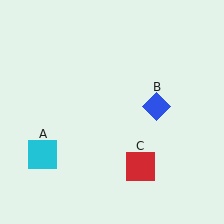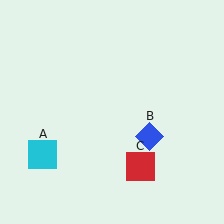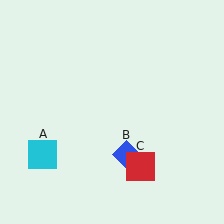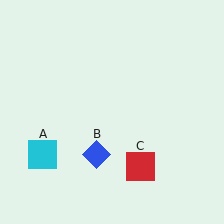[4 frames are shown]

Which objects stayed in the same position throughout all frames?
Cyan square (object A) and red square (object C) remained stationary.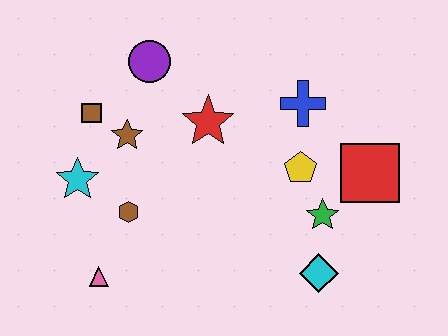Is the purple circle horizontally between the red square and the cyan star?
Yes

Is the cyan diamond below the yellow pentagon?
Yes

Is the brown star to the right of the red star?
No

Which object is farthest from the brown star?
The red square is farthest from the brown star.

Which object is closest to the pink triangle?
The brown hexagon is closest to the pink triangle.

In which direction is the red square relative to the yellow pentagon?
The red square is to the right of the yellow pentagon.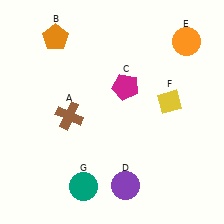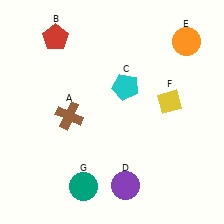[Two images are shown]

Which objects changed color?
B changed from orange to red. C changed from magenta to cyan.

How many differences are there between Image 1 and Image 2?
There are 2 differences between the two images.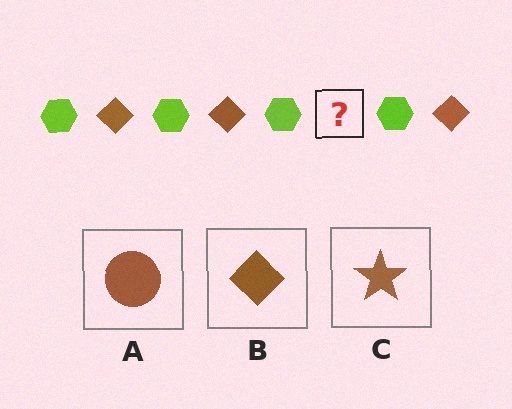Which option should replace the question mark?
Option B.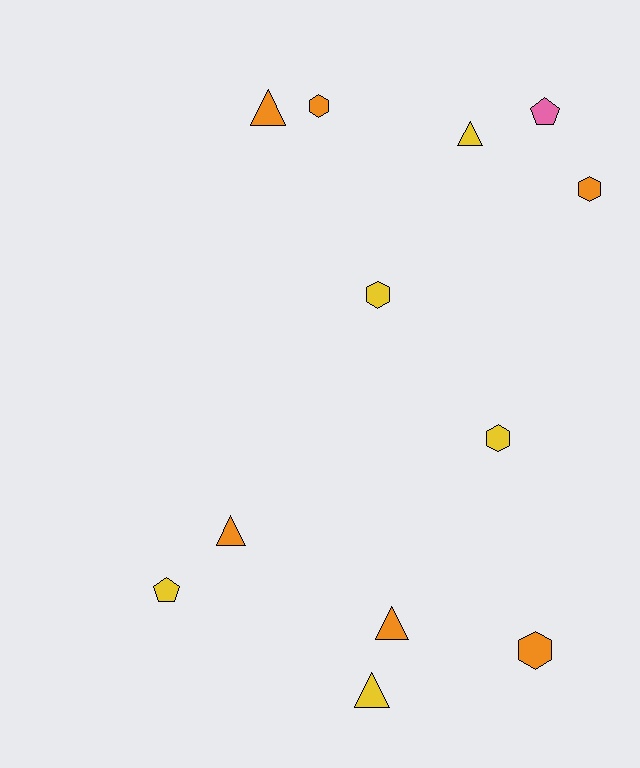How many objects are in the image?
There are 12 objects.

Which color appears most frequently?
Orange, with 6 objects.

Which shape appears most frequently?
Hexagon, with 5 objects.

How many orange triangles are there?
There are 3 orange triangles.